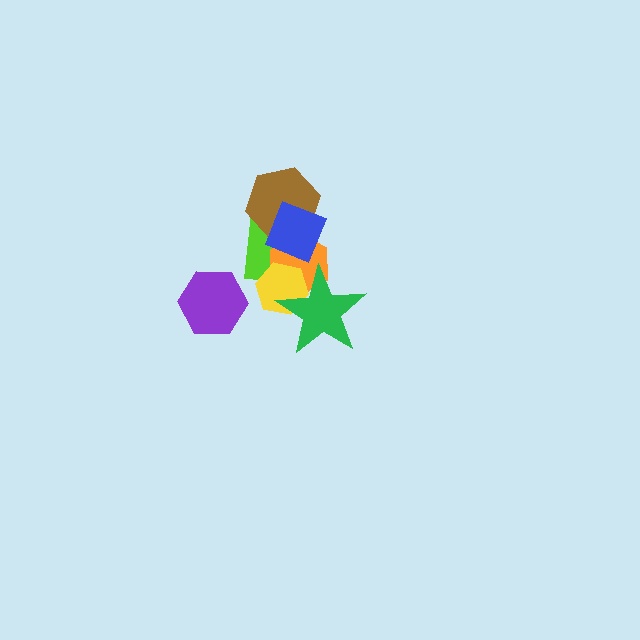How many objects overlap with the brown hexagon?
3 objects overlap with the brown hexagon.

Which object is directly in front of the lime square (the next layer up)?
The orange hexagon is directly in front of the lime square.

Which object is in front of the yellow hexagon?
The green star is in front of the yellow hexagon.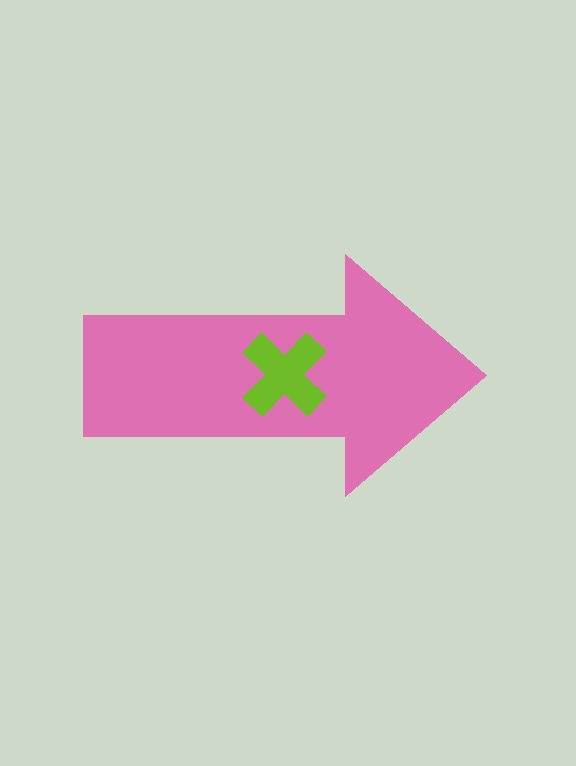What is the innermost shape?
The lime cross.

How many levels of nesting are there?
2.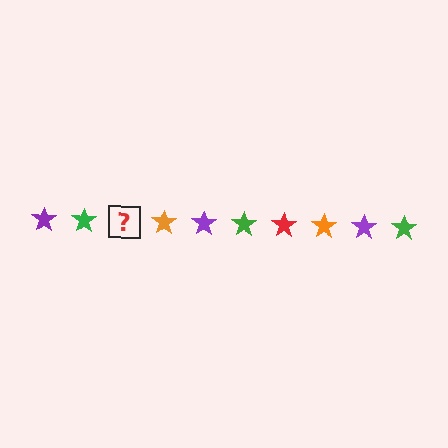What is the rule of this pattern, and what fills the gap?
The rule is that the pattern cycles through purple, green, red, orange stars. The gap should be filled with a red star.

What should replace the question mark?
The question mark should be replaced with a red star.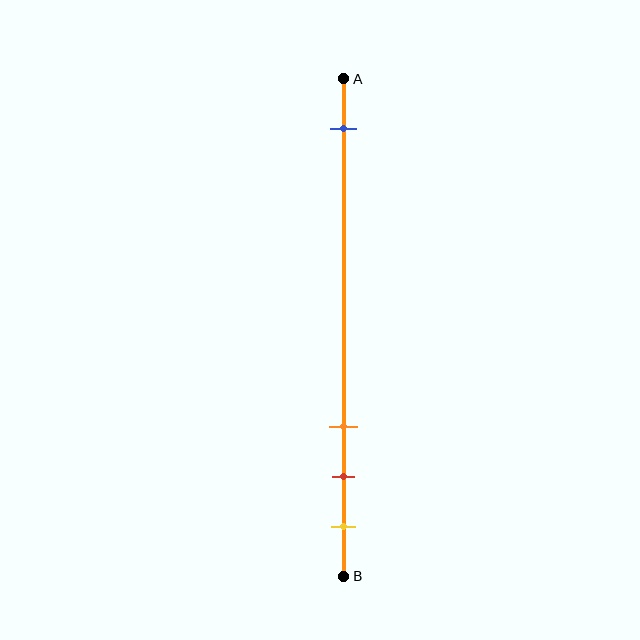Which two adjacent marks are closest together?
The red and yellow marks are the closest adjacent pair.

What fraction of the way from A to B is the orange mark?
The orange mark is approximately 70% (0.7) of the way from A to B.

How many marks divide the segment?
There are 4 marks dividing the segment.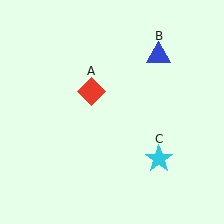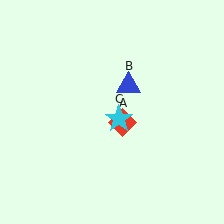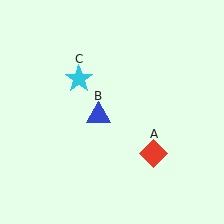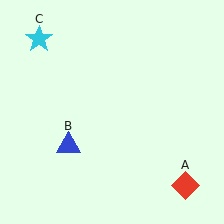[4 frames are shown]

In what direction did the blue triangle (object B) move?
The blue triangle (object B) moved down and to the left.